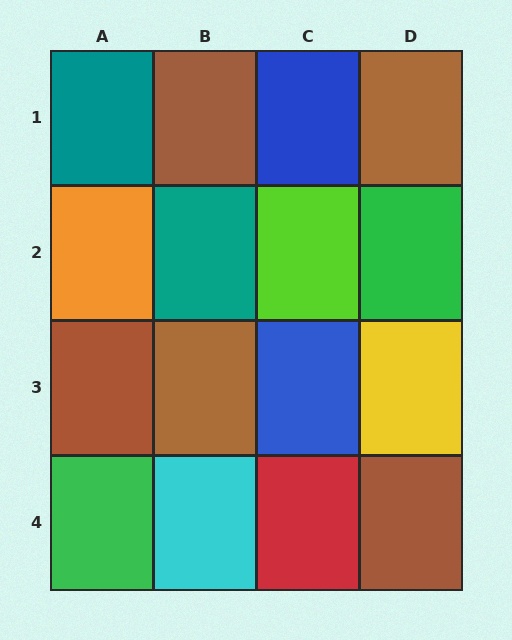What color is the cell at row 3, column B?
Brown.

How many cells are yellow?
1 cell is yellow.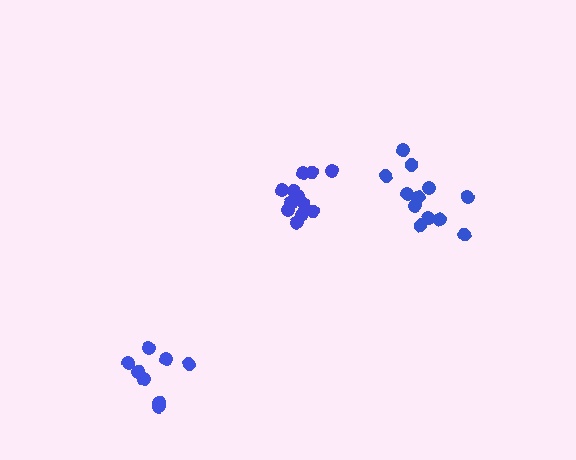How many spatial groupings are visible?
There are 3 spatial groupings.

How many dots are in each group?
Group 1: 12 dots, Group 2: 8 dots, Group 3: 13 dots (33 total).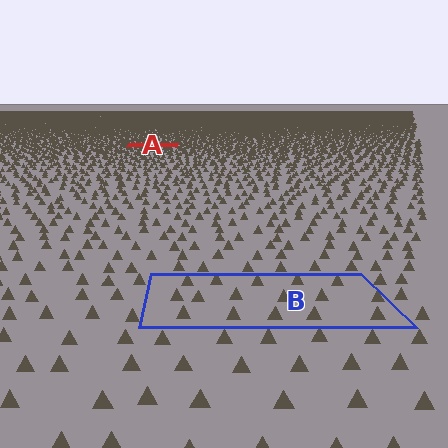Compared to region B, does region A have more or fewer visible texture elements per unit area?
Region A has more texture elements per unit area — they are packed more densely because it is farther away.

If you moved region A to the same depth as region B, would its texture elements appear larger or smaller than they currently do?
They would appear larger. At a closer depth, the same texture elements are projected at a bigger on-screen size.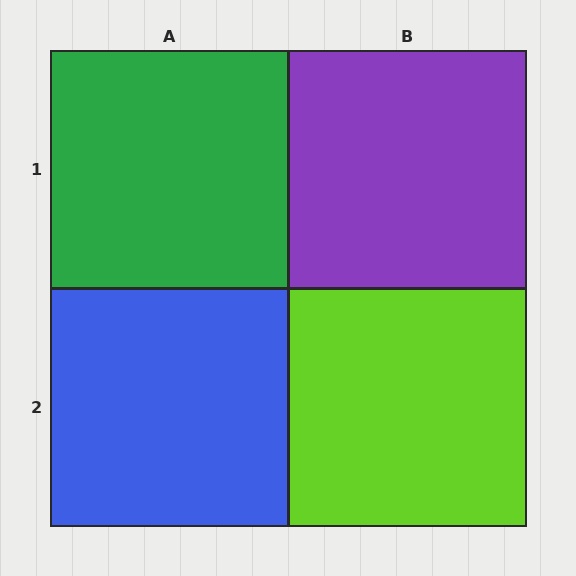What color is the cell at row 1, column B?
Purple.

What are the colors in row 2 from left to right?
Blue, lime.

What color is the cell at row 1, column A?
Green.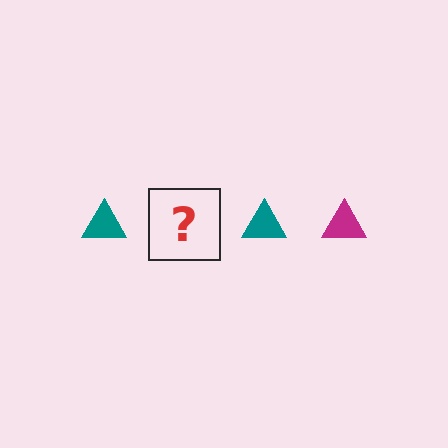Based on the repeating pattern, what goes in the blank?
The blank should be a magenta triangle.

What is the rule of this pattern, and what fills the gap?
The rule is that the pattern cycles through teal, magenta triangles. The gap should be filled with a magenta triangle.